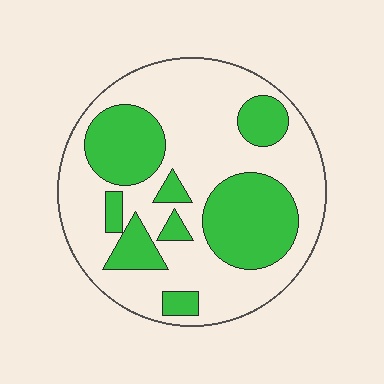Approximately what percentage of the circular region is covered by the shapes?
Approximately 35%.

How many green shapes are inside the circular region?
8.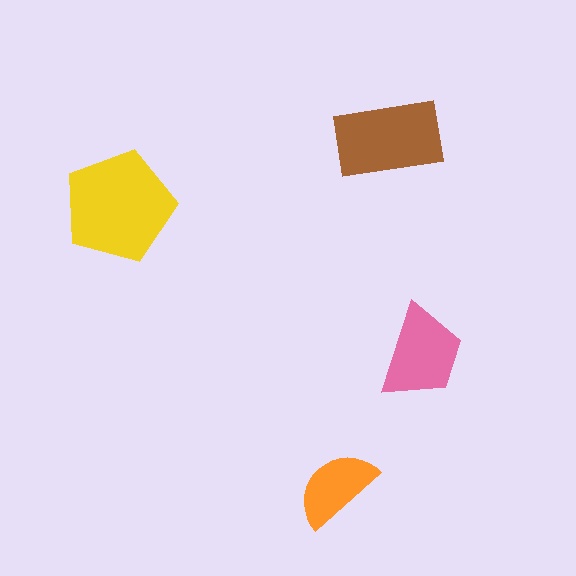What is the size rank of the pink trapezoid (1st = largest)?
3rd.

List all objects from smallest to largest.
The orange semicircle, the pink trapezoid, the brown rectangle, the yellow pentagon.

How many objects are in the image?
There are 4 objects in the image.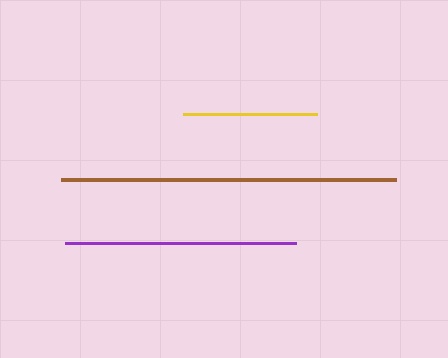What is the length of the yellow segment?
The yellow segment is approximately 133 pixels long.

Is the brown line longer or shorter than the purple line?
The brown line is longer than the purple line.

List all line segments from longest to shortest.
From longest to shortest: brown, purple, yellow.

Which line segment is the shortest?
The yellow line is the shortest at approximately 133 pixels.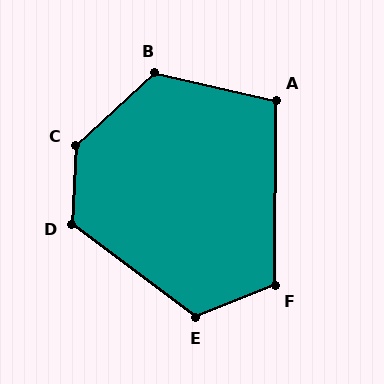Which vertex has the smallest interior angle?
A, at approximately 102 degrees.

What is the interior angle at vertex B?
Approximately 125 degrees (obtuse).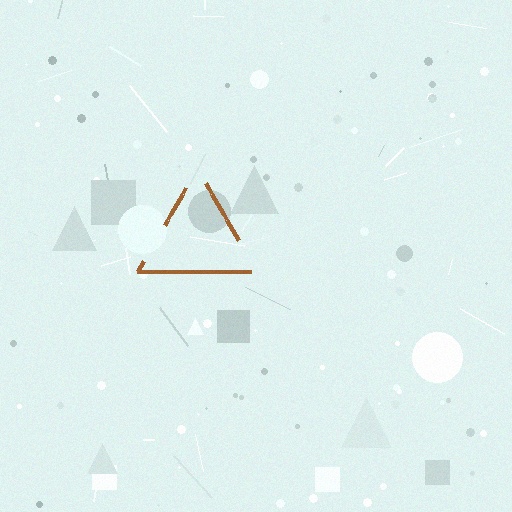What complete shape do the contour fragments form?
The contour fragments form a triangle.